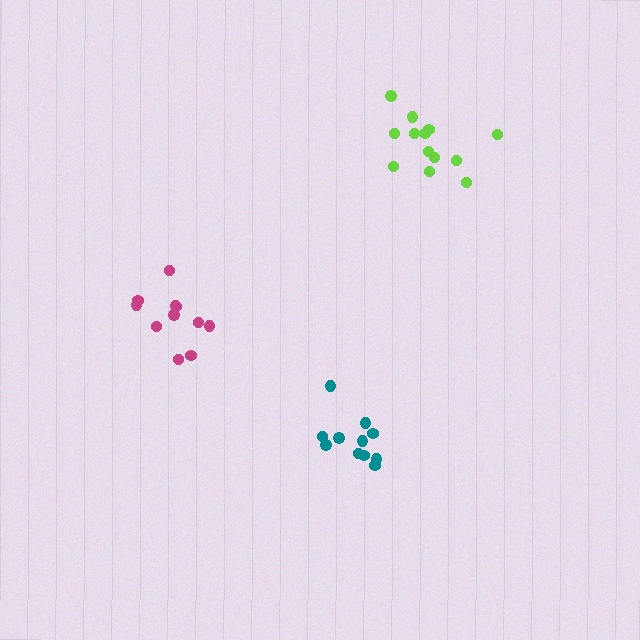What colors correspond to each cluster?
The clusters are colored: lime, teal, magenta.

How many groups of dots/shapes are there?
There are 3 groups.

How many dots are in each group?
Group 1: 13 dots, Group 2: 11 dots, Group 3: 11 dots (35 total).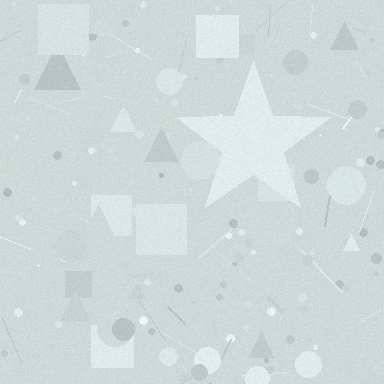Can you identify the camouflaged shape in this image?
The camouflaged shape is a star.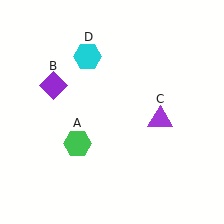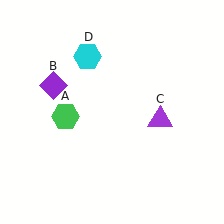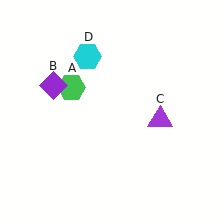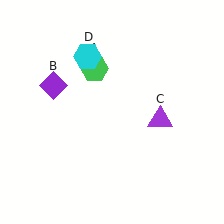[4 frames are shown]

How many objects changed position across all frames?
1 object changed position: green hexagon (object A).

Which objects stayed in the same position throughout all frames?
Purple diamond (object B) and purple triangle (object C) and cyan hexagon (object D) remained stationary.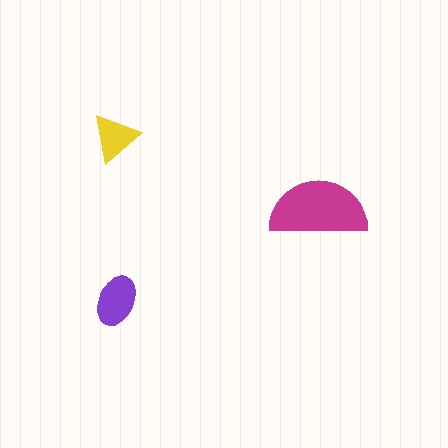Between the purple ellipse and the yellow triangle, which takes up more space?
The purple ellipse.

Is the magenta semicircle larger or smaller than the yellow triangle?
Larger.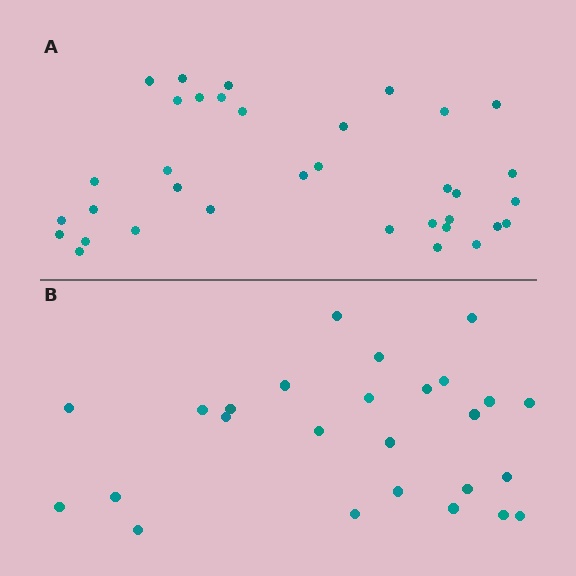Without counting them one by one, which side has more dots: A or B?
Region A (the top region) has more dots.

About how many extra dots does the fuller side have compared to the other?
Region A has roughly 8 or so more dots than region B.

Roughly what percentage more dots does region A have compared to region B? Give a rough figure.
About 35% more.